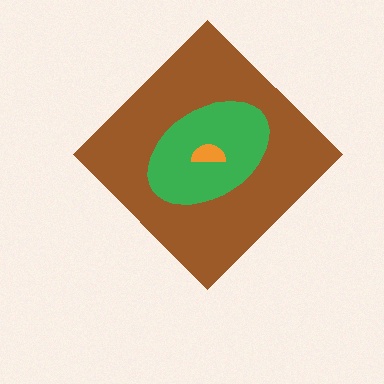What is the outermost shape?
The brown diamond.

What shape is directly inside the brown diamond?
The green ellipse.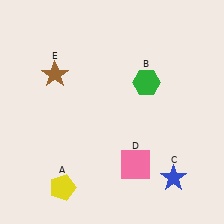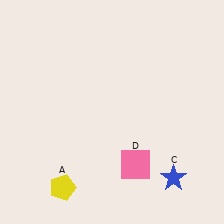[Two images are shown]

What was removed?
The green hexagon (B), the brown star (E) were removed in Image 2.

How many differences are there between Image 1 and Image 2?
There are 2 differences between the two images.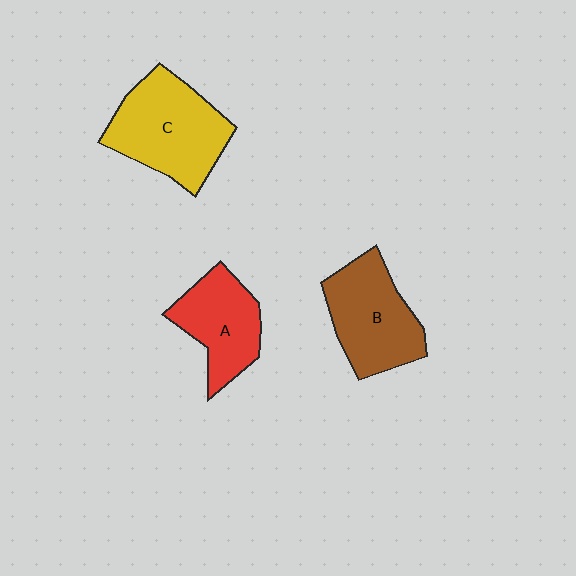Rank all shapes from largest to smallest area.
From largest to smallest: C (yellow), B (brown), A (red).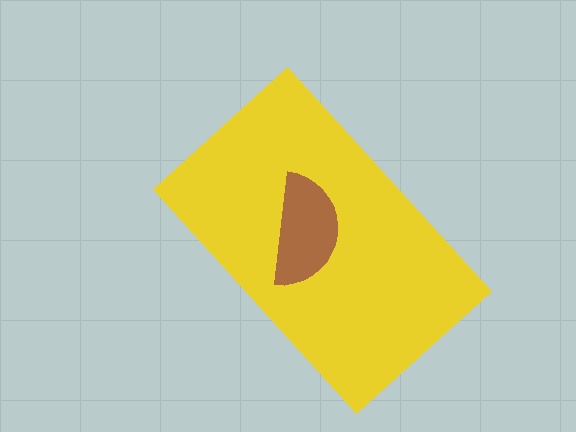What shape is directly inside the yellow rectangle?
The brown semicircle.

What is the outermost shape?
The yellow rectangle.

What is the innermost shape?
The brown semicircle.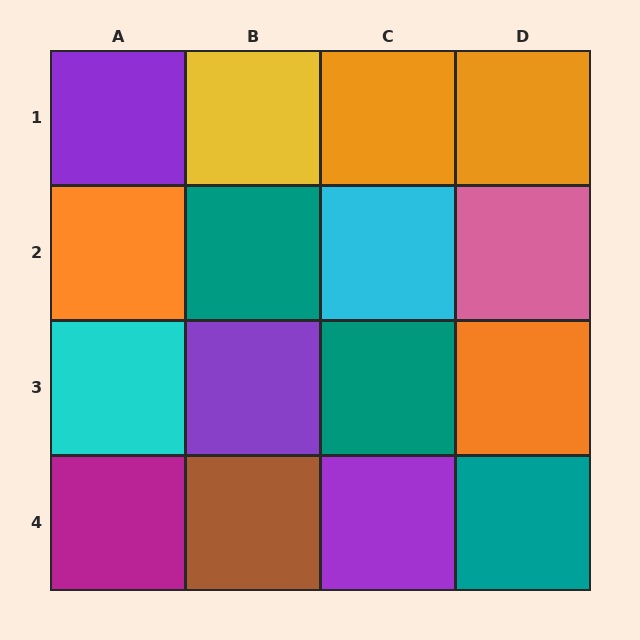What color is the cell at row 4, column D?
Teal.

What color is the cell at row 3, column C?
Teal.